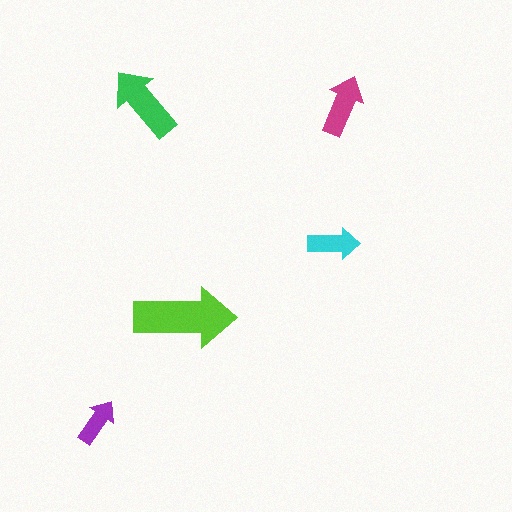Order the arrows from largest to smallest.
the lime one, the green one, the magenta one, the cyan one, the purple one.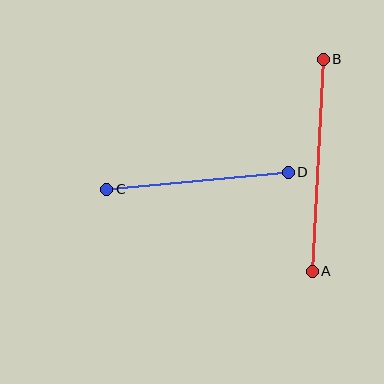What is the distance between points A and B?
The distance is approximately 213 pixels.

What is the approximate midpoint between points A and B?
The midpoint is at approximately (318, 165) pixels.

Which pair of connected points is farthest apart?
Points A and B are farthest apart.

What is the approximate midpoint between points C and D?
The midpoint is at approximately (197, 181) pixels.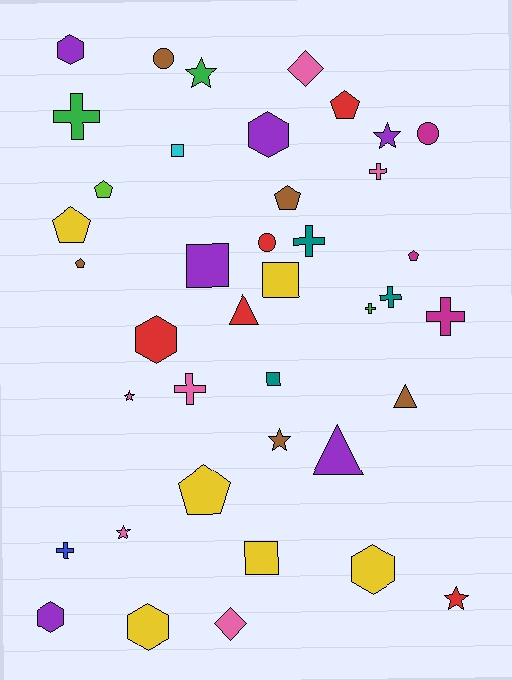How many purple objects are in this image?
There are 6 purple objects.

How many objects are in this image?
There are 40 objects.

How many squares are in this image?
There are 5 squares.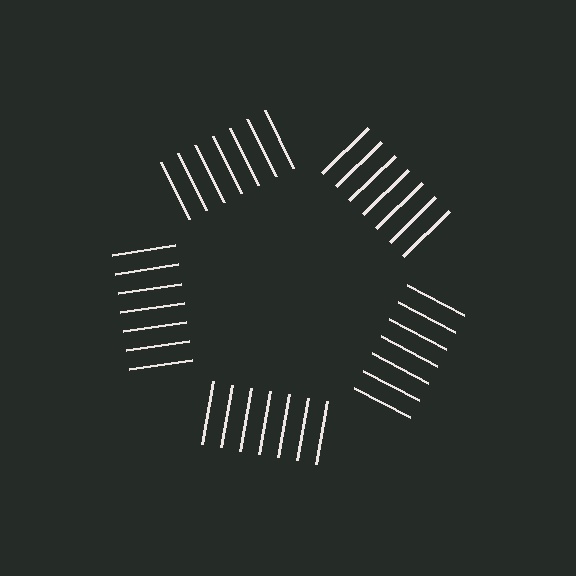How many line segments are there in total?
35 — 7 along each of the 5 edges.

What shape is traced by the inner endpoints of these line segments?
An illusory pentagon — the line segments terminate on its edges but no continuous stroke is drawn.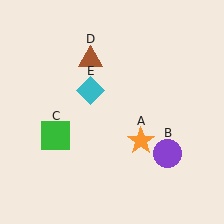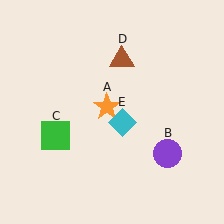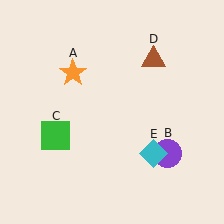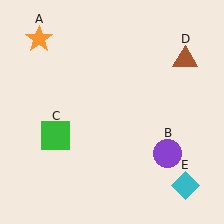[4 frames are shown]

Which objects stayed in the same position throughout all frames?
Purple circle (object B) and green square (object C) remained stationary.